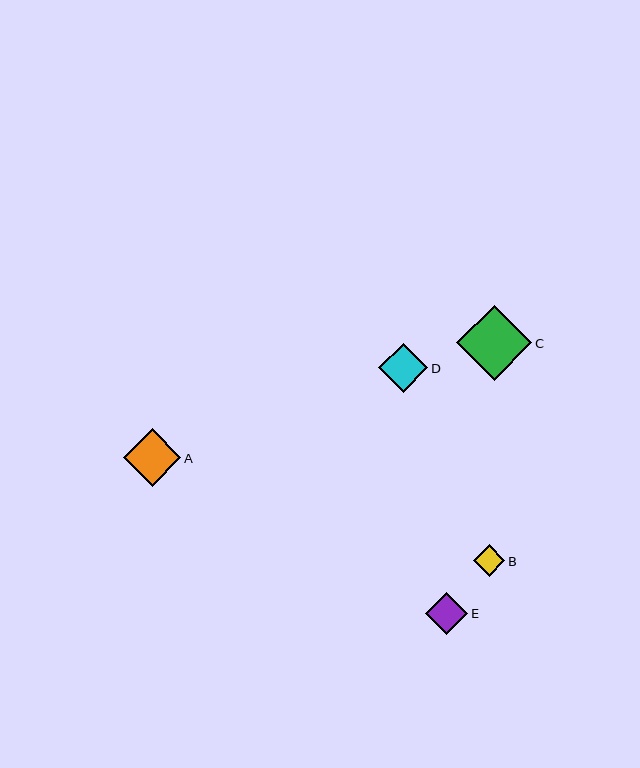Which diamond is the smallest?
Diamond B is the smallest with a size of approximately 31 pixels.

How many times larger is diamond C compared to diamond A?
Diamond C is approximately 1.3 times the size of diamond A.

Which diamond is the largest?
Diamond C is the largest with a size of approximately 75 pixels.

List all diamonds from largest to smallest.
From largest to smallest: C, A, D, E, B.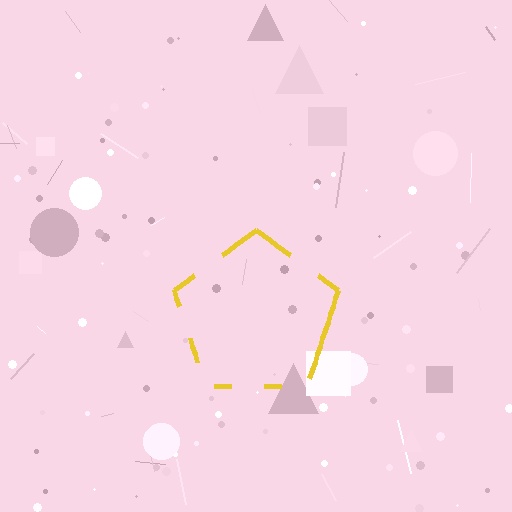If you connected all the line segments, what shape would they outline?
They would outline a pentagon.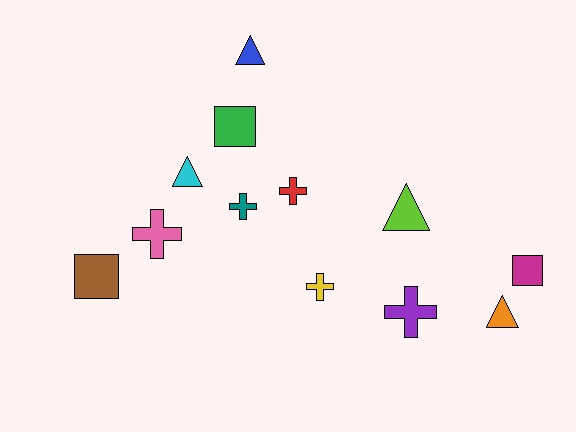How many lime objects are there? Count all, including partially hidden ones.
There is 1 lime object.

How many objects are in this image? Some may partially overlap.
There are 12 objects.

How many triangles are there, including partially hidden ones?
There are 4 triangles.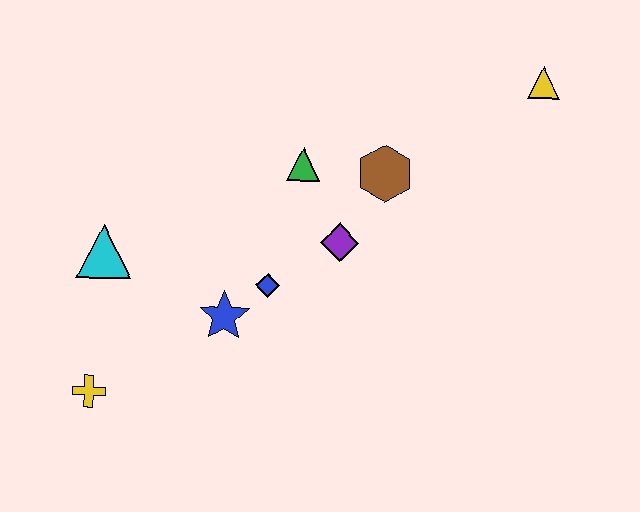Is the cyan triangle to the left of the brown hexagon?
Yes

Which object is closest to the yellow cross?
The cyan triangle is closest to the yellow cross.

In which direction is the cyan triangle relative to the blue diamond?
The cyan triangle is to the left of the blue diamond.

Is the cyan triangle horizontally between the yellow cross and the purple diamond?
Yes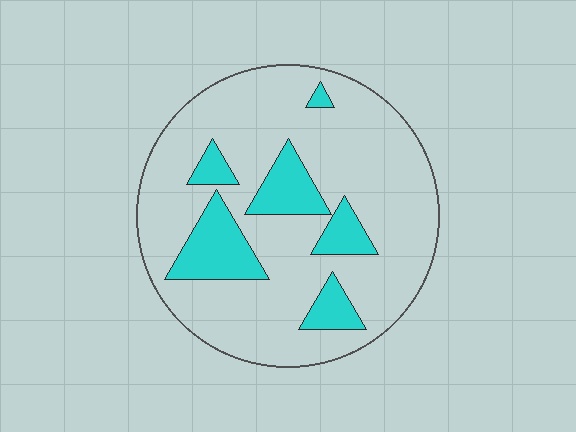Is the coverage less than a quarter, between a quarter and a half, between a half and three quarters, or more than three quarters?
Less than a quarter.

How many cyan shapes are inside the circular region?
6.